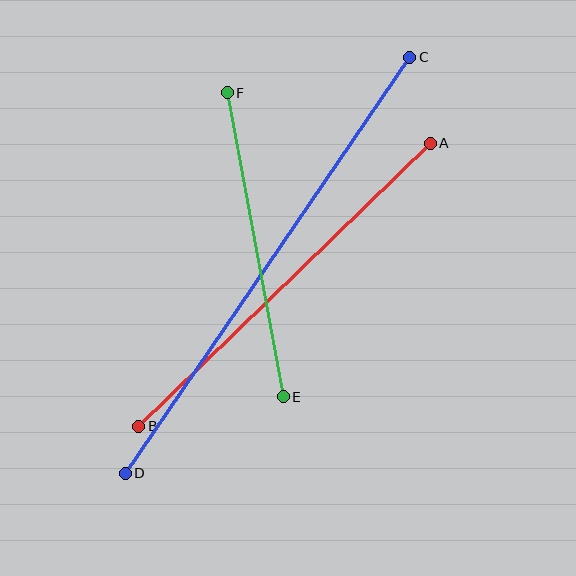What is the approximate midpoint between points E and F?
The midpoint is at approximately (255, 245) pixels.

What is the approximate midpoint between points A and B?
The midpoint is at approximately (284, 285) pixels.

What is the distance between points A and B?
The distance is approximately 406 pixels.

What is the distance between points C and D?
The distance is approximately 504 pixels.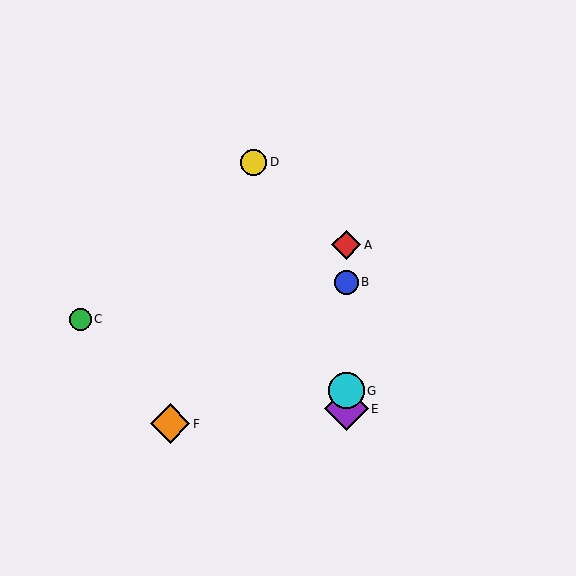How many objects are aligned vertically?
4 objects (A, B, E, G) are aligned vertically.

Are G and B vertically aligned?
Yes, both are at x≈346.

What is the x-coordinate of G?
Object G is at x≈346.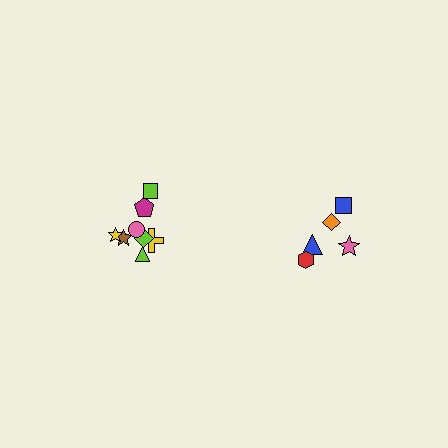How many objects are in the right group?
There are 5 objects.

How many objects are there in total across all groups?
There are 13 objects.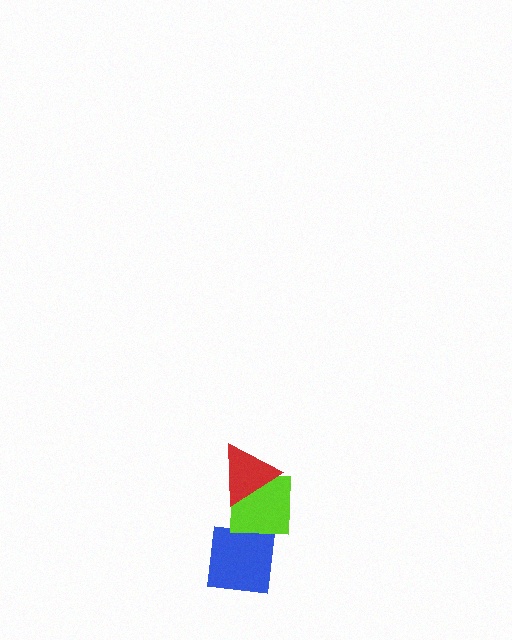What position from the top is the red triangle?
The red triangle is 1st from the top.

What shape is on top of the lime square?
The red triangle is on top of the lime square.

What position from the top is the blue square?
The blue square is 3rd from the top.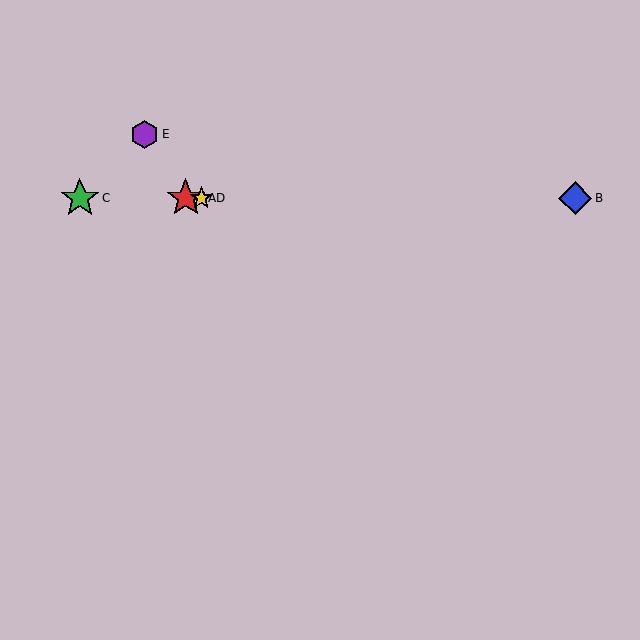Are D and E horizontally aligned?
No, D is at y≈198 and E is at y≈135.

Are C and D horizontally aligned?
Yes, both are at y≈198.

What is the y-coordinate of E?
Object E is at y≈135.